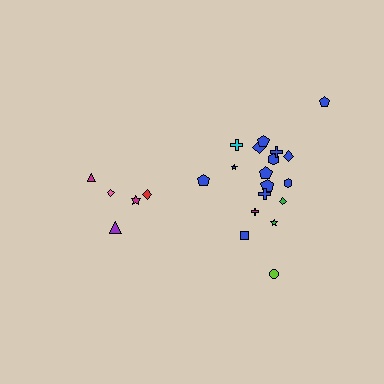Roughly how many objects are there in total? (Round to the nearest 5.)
Roughly 25 objects in total.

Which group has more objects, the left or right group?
The right group.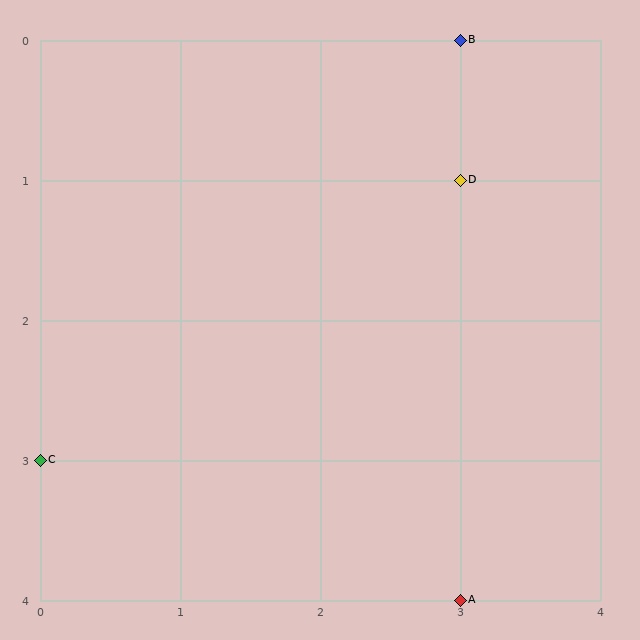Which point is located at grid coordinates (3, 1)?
Point D is at (3, 1).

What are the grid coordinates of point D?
Point D is at grid coordinates (3, 1).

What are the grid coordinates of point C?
Point C is at grid coordinates (0, 3).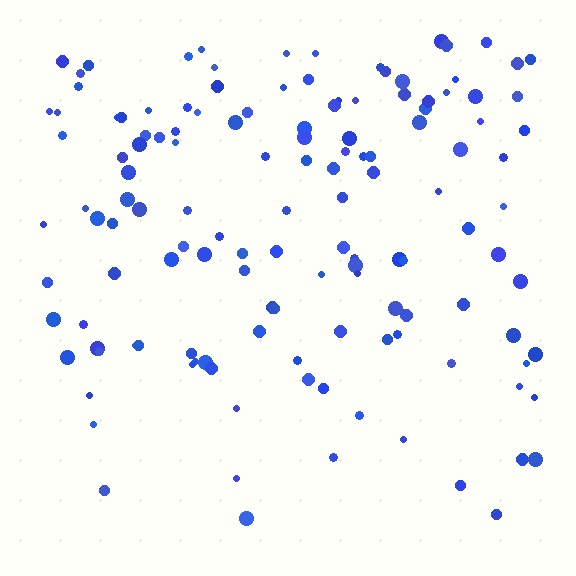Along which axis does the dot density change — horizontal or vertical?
Vertical.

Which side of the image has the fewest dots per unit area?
The bottom.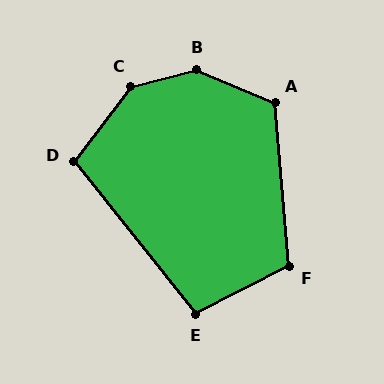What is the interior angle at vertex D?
Approximately 104 degrees (obtuse).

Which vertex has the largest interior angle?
B, at approximately 143 degrees.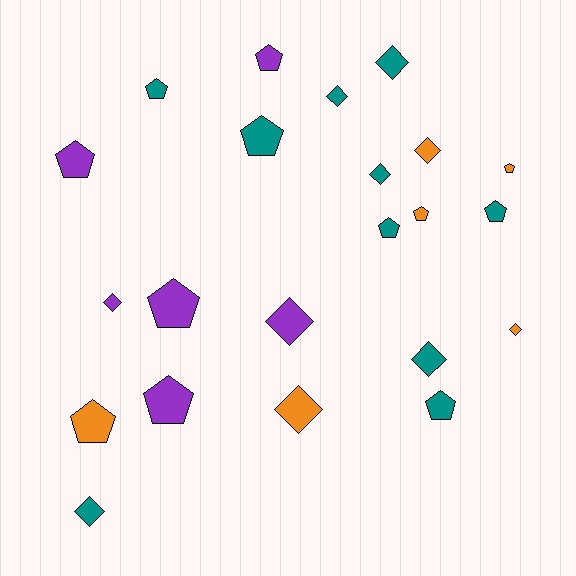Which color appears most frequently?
Teal, with 10 objects.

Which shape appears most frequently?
Pentagon, with 12 objects.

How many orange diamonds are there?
There are 3 orange diamonds.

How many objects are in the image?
There are 22 objects.